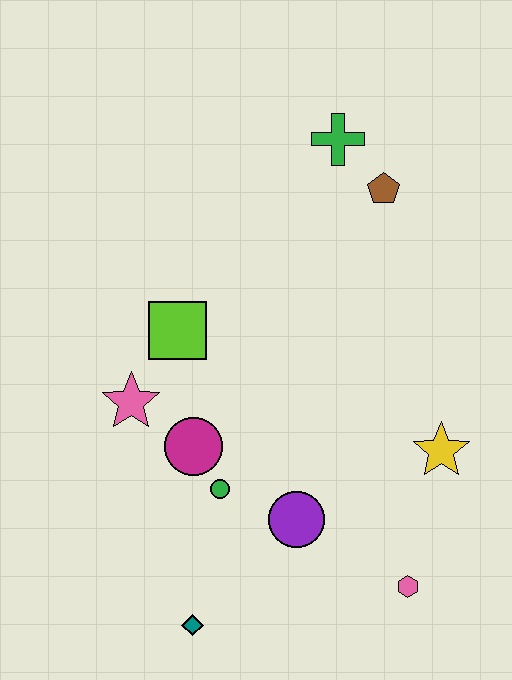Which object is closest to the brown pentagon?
The green cross is closest to the brown pentagon.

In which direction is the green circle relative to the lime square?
The green circle is below the lime square.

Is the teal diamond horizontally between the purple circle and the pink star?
Yes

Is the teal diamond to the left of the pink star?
No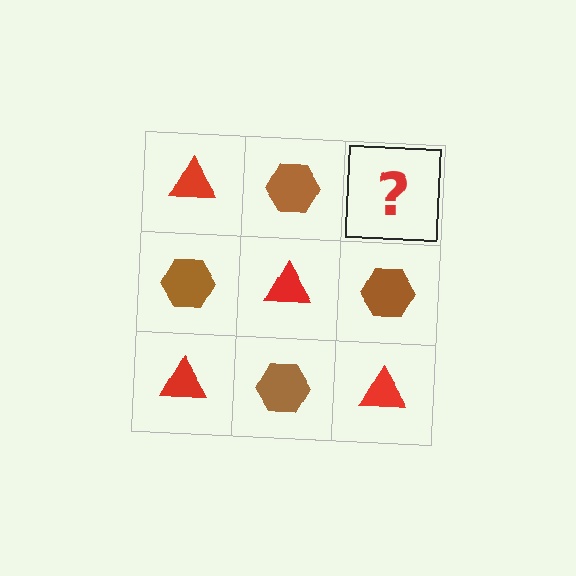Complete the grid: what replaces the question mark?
The question mark should be replaced with a red triangle.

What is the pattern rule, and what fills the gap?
The rule is that it alternates red triangle and brown hexagon in a checkerboard pattern. The gap should be filled with a red triangle.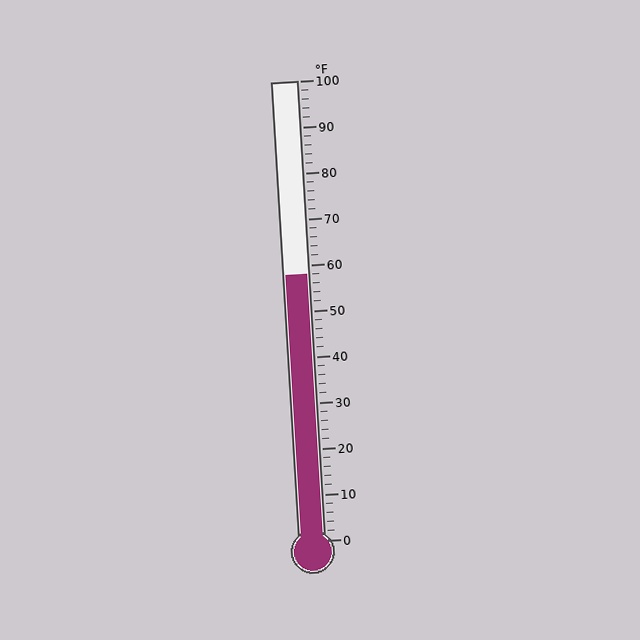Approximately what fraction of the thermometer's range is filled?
The thermometer is filled to approximately 60% of its range.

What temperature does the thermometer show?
The thermometer shows approximately 58°F.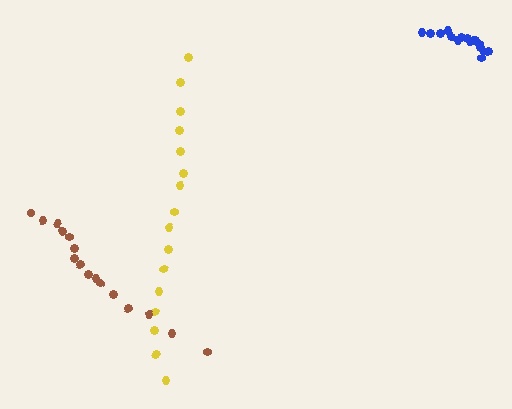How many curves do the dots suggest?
There are 3 distinct paths.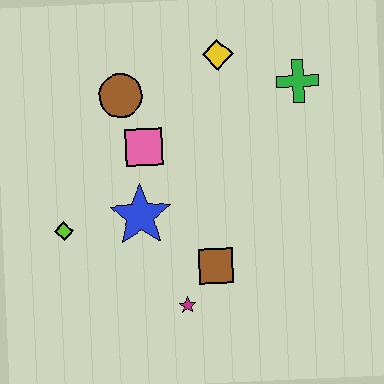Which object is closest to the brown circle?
The pink square is closest to the brown circle.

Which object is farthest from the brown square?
The yellow diamond is farthest from the brown square.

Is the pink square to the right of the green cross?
No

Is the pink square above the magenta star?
Yes